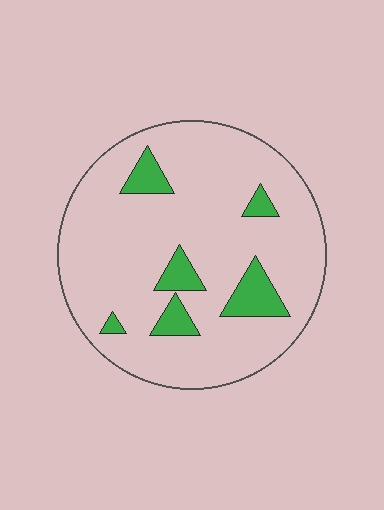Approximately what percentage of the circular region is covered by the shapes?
Approximately 10%.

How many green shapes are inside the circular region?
6.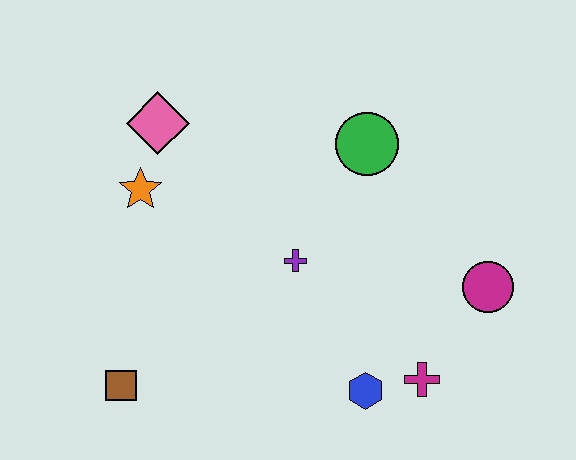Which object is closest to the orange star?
The pink diamond is closest to the orange star.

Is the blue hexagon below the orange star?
Yes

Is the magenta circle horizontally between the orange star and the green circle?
No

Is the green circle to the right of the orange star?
Yes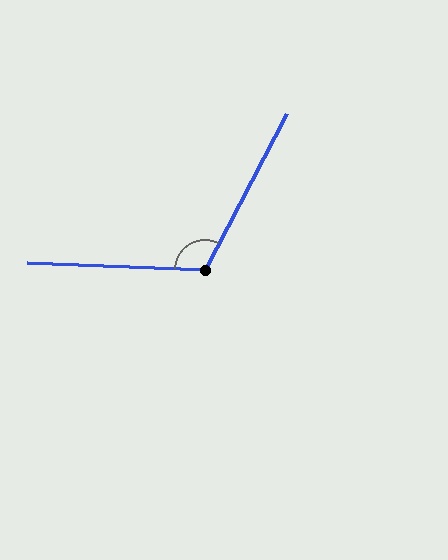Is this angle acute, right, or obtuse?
It is obtuse.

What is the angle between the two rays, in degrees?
Approximately 116 degrees.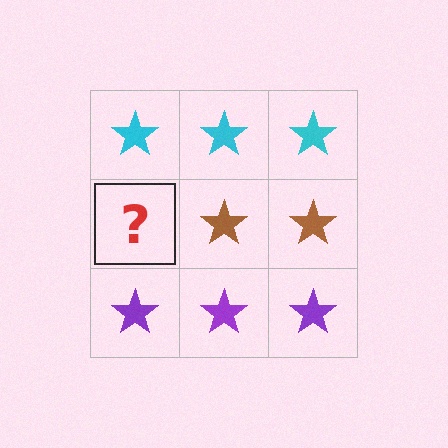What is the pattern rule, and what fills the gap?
The rule is that each row has a consistent color. The gap should be filled with a brown star.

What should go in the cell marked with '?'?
The missing cell should contain a brown star.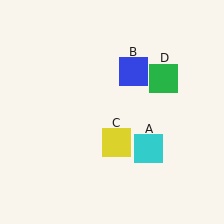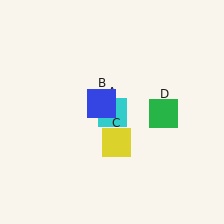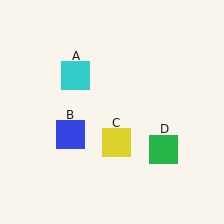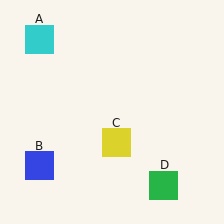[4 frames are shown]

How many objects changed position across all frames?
3 objects changed position: cyan square (object A), blue square (object B), green square (object D).